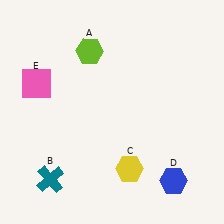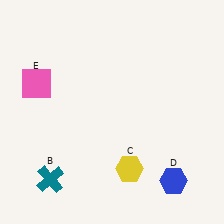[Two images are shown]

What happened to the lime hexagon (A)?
The lime hexagon (A) was removed in Image 2. It was in the top-left area of Image 1.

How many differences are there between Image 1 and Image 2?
There is 1 difference between the two images.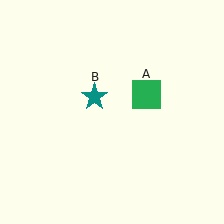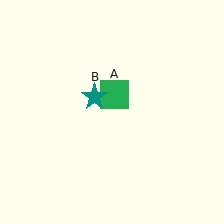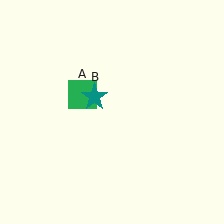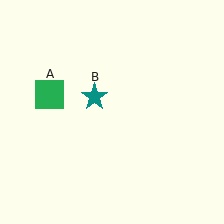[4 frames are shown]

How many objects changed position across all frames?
1 object changed position: green square (object A).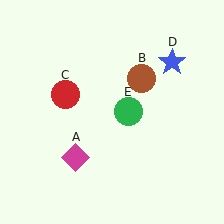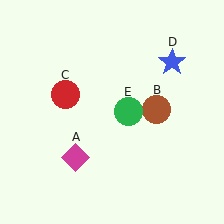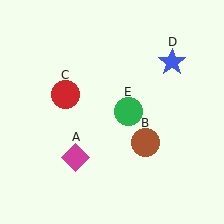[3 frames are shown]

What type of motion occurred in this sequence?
The brown circle (object B) rotated clockwise around the center of the scene.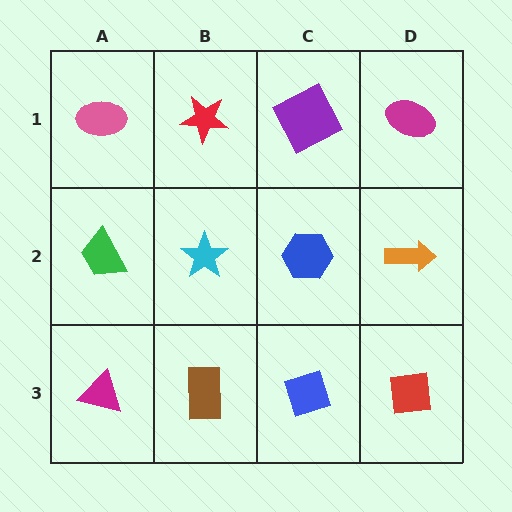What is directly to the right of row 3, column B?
A blue diamond.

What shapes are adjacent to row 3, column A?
A green trapezoid (row 2, column A), a brown rectangle (row 3, column B).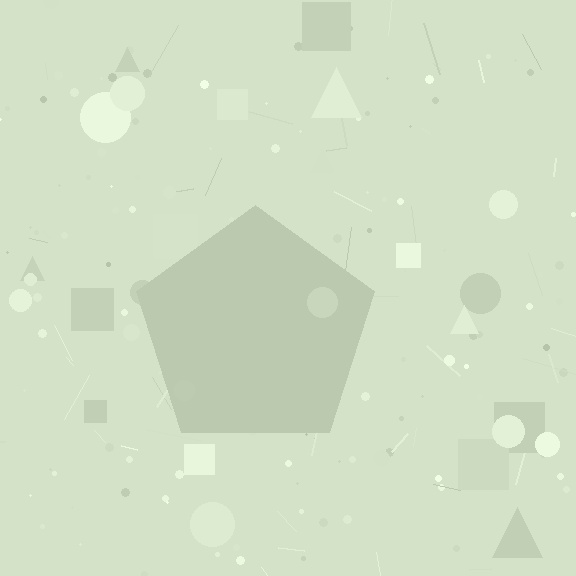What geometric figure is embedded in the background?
A pentagon is embedded in the background.